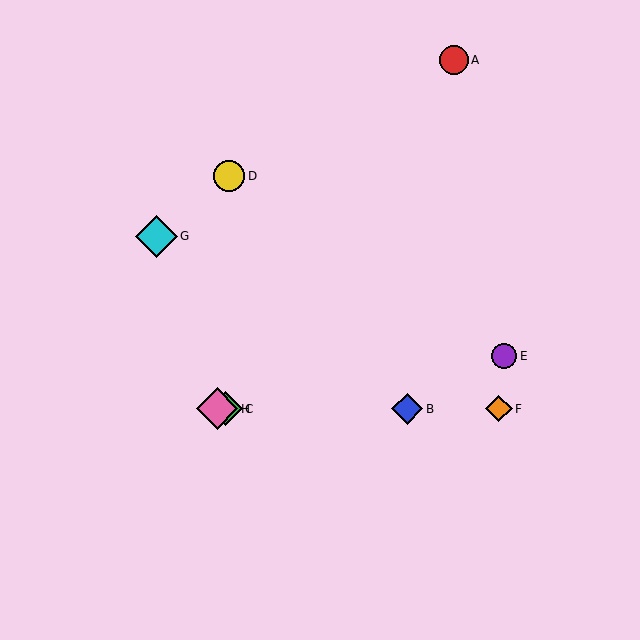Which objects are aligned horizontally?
Objects B, C, F, H are aligned horizontally.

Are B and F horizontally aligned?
Yes, both are at y≈409.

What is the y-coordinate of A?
Object A is at y≈60.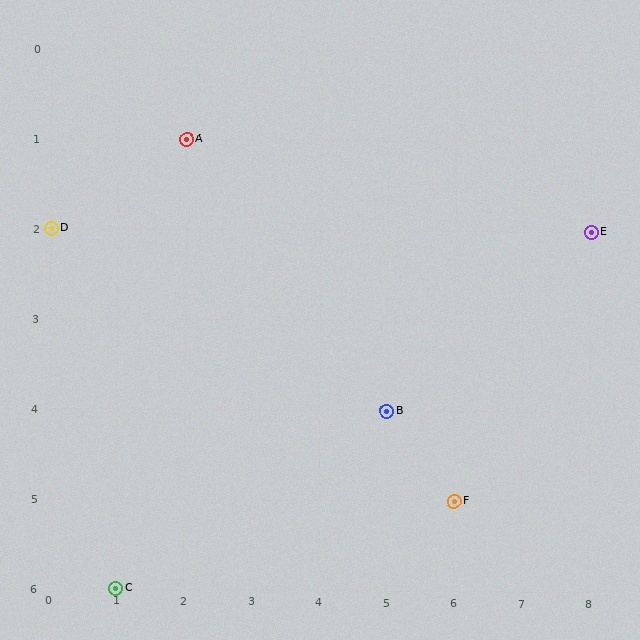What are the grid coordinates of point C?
Point C is at grid coordinates (1, 6).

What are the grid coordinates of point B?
Point B is at grid coordinates (5, 4).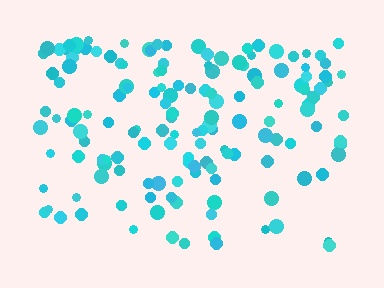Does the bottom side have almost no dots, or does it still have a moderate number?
Still a moderate number, just noticeably fewer than the top.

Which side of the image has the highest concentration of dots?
The top.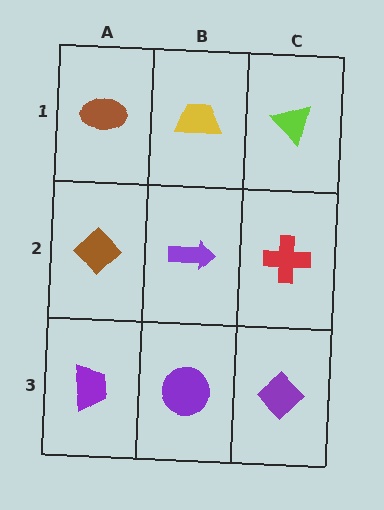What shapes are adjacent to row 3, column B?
A purple arrow (row 2, column B), a purple trapezoid (row 3, column A), a purple diamond (row 3, column C).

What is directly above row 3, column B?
A purple arrow.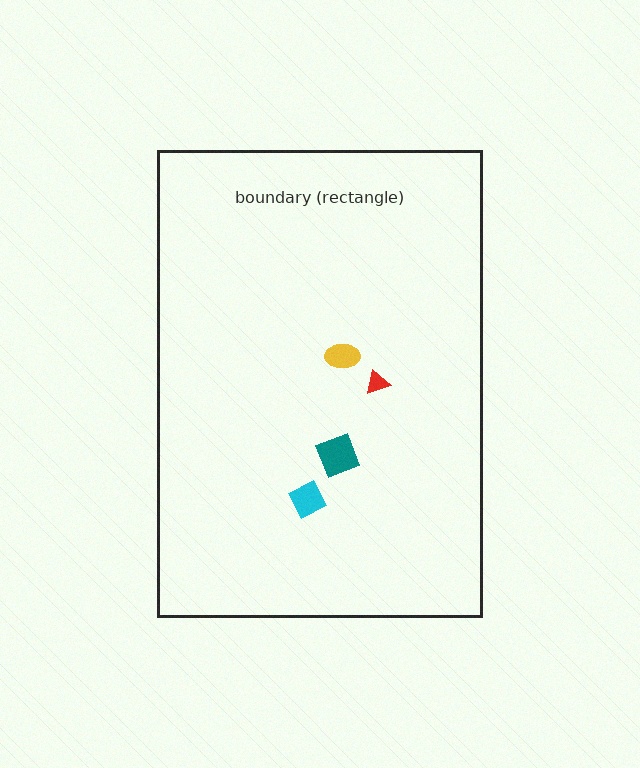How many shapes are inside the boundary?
4 inside, 0 outside.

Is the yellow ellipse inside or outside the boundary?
Inside.